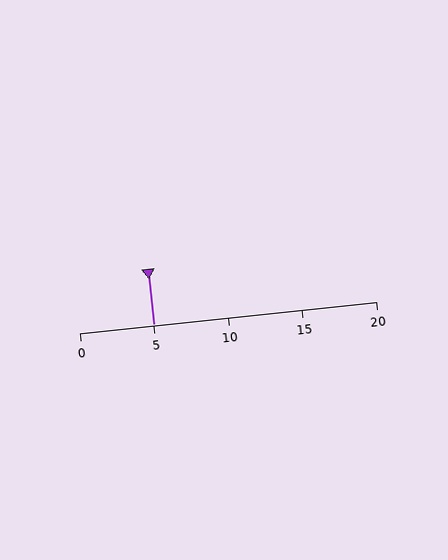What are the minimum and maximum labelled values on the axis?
The axis runs from 0 to 20.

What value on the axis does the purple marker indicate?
The marker indicates approximately 5.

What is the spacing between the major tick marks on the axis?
The major ticks are spaced 5 apart.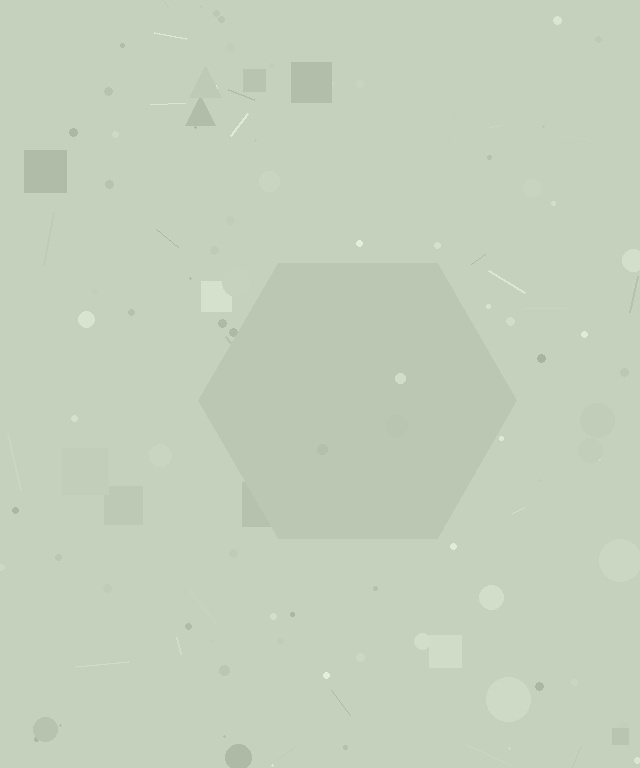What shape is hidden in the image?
A hexagon is hidden in the image.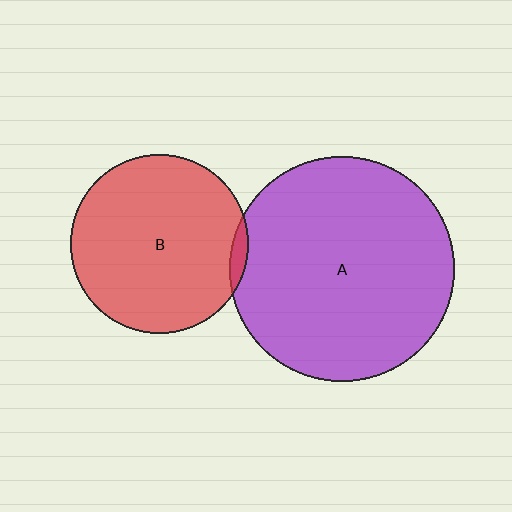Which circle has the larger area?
Circle A (purple).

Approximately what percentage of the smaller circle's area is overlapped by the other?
Approximately 5%.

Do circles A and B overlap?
Yes.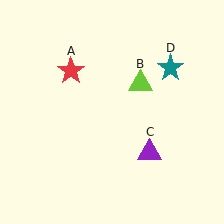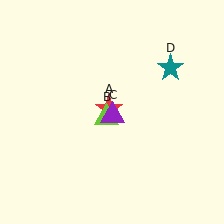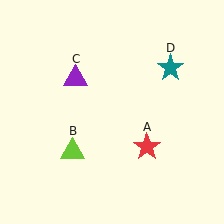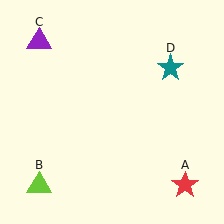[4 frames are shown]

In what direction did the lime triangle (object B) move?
The lime triangle (object B) moved down and to the left.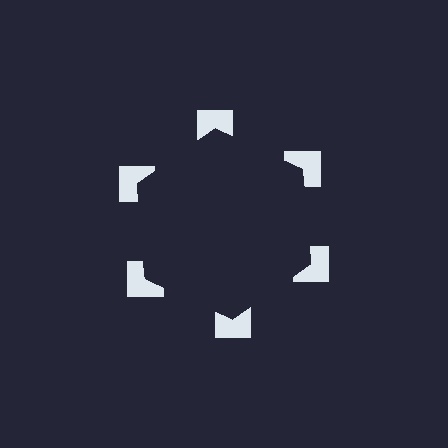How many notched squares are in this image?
There are 6 — one at each vertex of the illusory hexagon.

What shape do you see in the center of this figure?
An illusory hexagon — its edges are inferred from the aligned wedge cuts in the notched squares, not physically drawn.